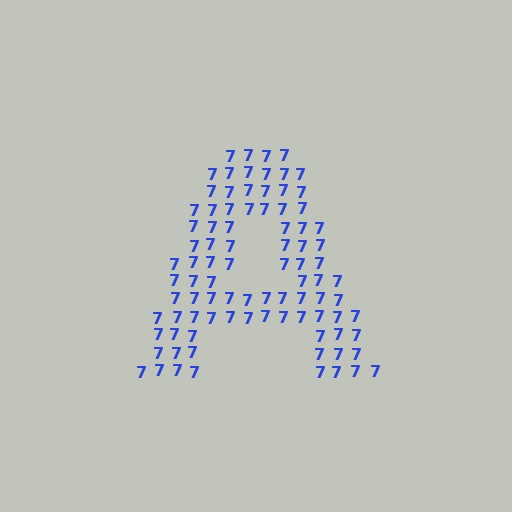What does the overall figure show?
The overall figure shows the letter A.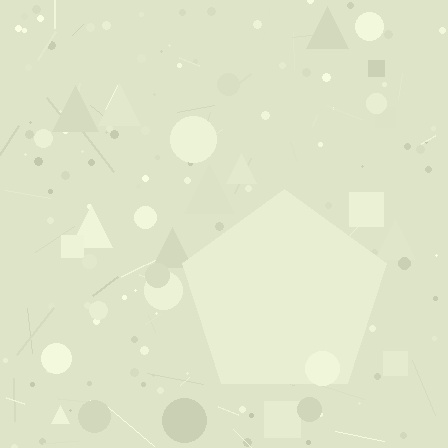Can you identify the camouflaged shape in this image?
The camouflaged shape is a pentagon.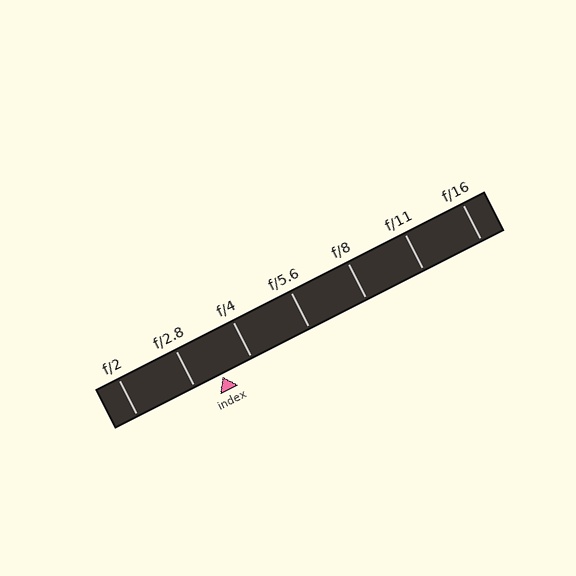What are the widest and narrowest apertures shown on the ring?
The widest aperture shown is f/2 and the narrowest is f/16.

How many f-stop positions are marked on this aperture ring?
There are 7 f-stop positions marked.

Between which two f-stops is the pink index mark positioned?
The index mark is between f/2.8 and f/4.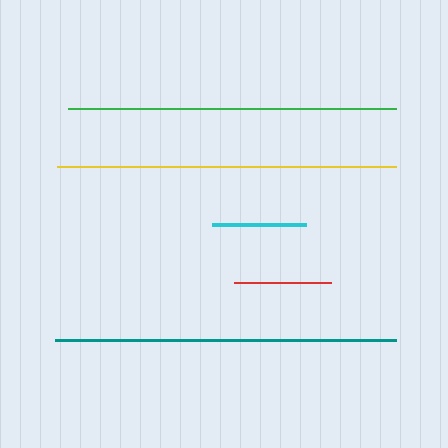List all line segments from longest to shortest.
From longest to shortest: teal, yellow, green, red, cyan.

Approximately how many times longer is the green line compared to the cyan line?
The green line is approximately 3.5 times the length of the cyan line.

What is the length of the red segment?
The red segment is approximately 97 pixels long.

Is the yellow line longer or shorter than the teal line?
The teal line is longer than the yellow line.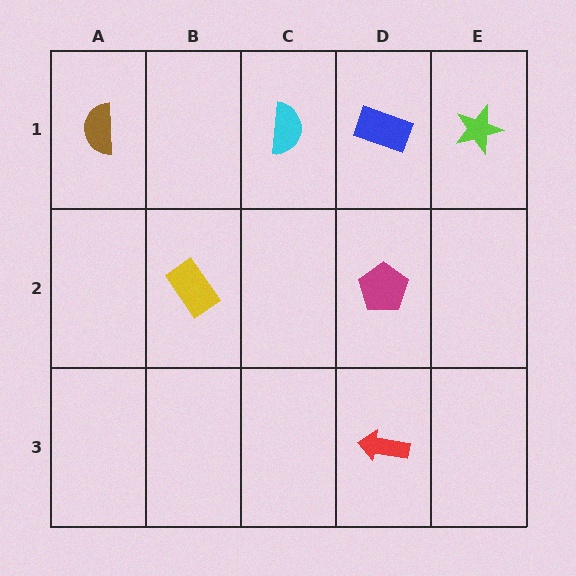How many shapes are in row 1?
4 shapes.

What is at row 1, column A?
A brown semicircle.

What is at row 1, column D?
A blue rectangle.